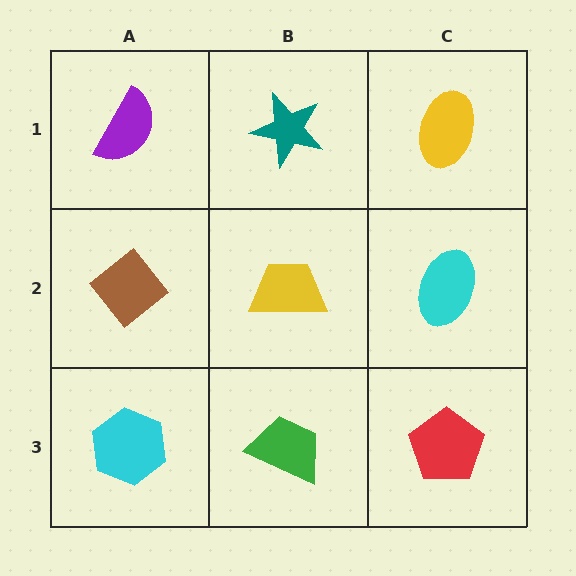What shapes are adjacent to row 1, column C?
A cyan ellipse (row 2, column C), a teal star (row 1, column B).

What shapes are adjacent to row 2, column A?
A purple semicircle (row 1, column A), a cyan hexagon (row 3, column A), a yellow trapezoid (row 2, column B).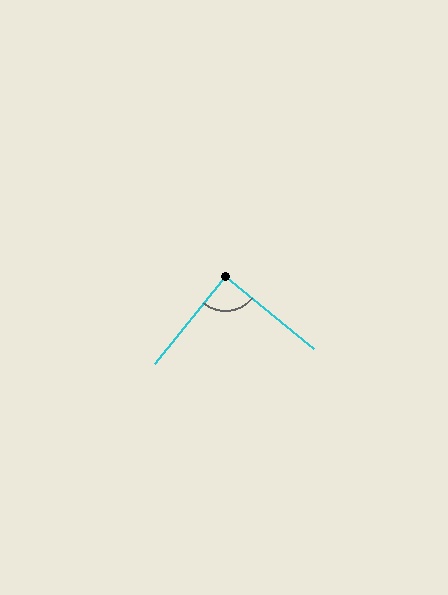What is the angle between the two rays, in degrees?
Approximately 90 degrees.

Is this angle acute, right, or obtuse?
It is approximately a right angle.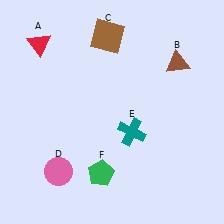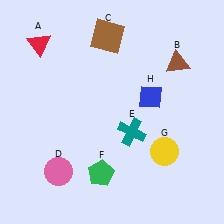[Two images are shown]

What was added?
A yellow circle (G), a blue diamond (H) were added in Image 2.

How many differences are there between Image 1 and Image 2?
There are 2 differences between the two images.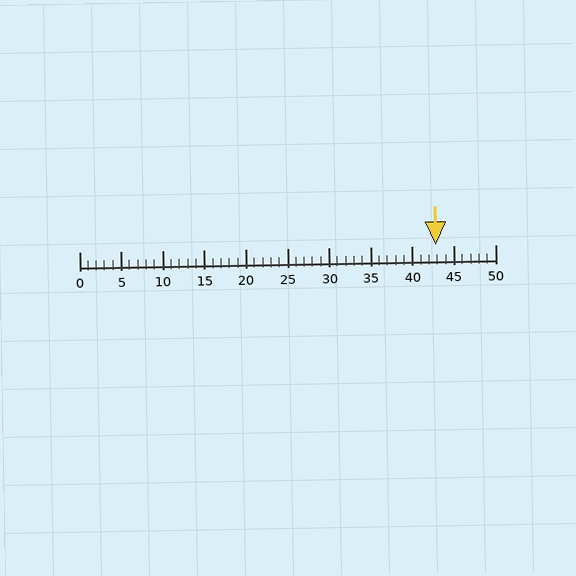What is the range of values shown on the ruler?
The ruler shows values from 0 to 50.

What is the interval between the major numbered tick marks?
The major tick marks are spaced 5 units apart.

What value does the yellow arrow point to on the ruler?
The yellow arrow points to approximately 43.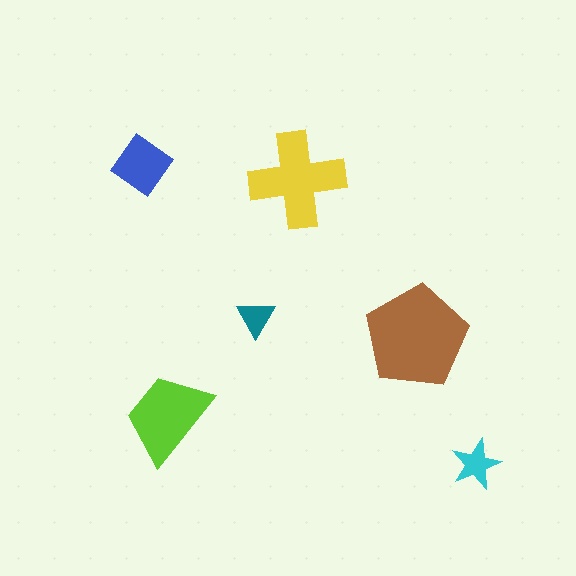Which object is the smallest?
The teal triangle.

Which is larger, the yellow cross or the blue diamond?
The yellow cross.